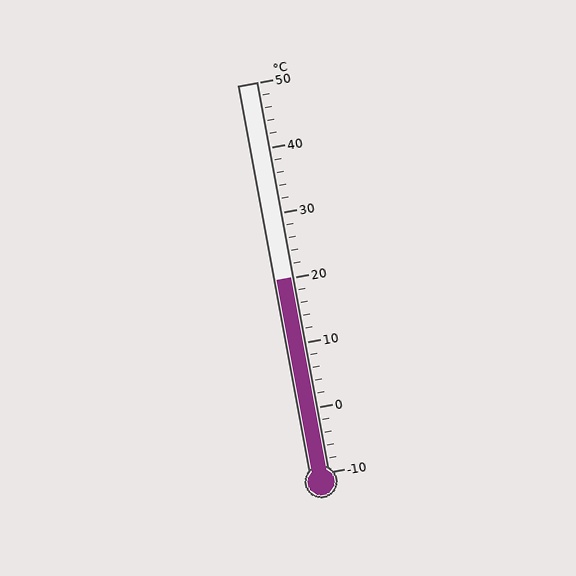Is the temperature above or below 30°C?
The temperature is below 30°C.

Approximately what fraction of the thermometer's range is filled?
The thermometer is filled to approximately 50% of its range.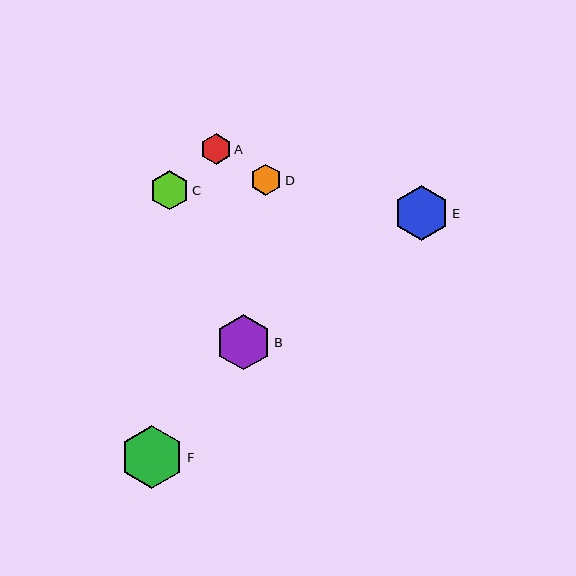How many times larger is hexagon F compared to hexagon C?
Hexagon F is approximately 1.6 times the size of hexagon C.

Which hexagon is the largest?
Hexagon F is the largest with a size of approximately 63 pixels.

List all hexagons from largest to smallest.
From largest to smallest: F, B, E, C, D, A.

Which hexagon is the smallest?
Hexagon A is the smallest with a size of approximately 31 pixels.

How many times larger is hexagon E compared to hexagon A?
Hexagon E is approximately 1.8 times the size of hexagon A.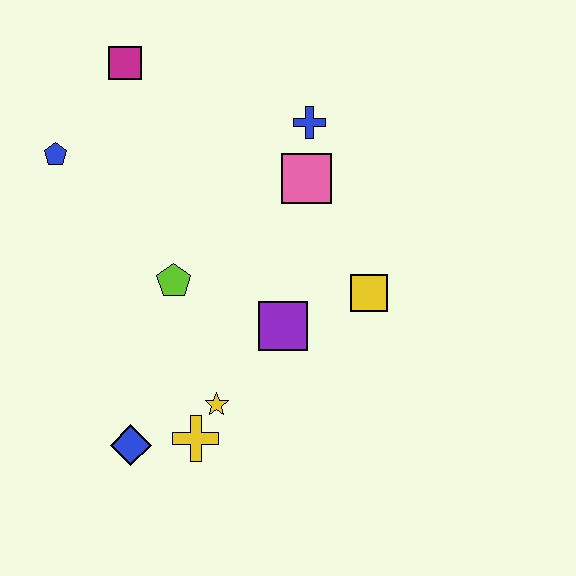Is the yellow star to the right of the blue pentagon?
Yes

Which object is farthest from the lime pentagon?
The magenta square is farthest from the lime pentagon.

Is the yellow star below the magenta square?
Yes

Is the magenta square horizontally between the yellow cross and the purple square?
No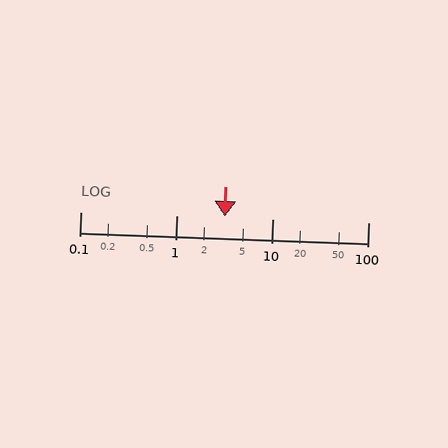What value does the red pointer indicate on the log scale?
The pointer indicates approximately 3.2.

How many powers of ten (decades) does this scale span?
The scale spans 3 decades, from 0.1 to 100.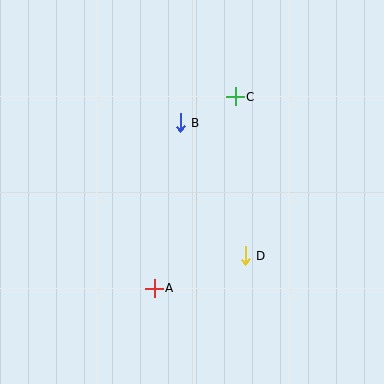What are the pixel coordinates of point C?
Point C is at (235, 97).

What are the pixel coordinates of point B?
Point B is at (180, 123).